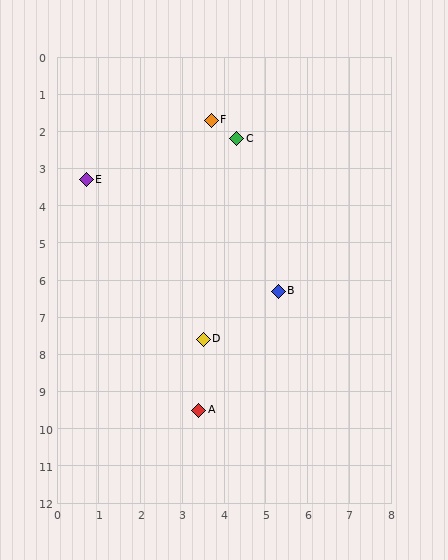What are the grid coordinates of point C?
Point C is at approximately (4.3, 2.2).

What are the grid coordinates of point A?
Point A is at approximately (3.4, 9.5).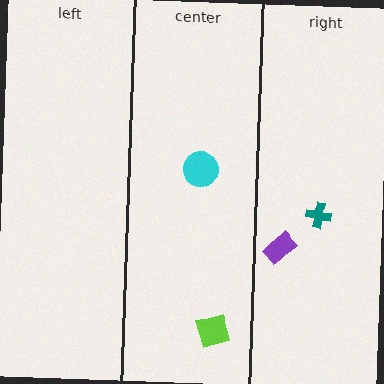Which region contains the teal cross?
The right region.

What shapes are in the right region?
The purple rectangle, the teal cross.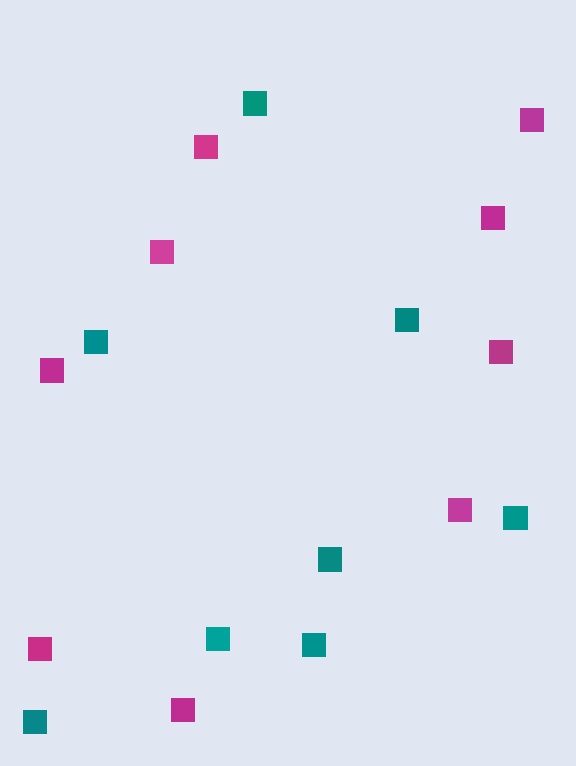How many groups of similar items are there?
There are 2 groups: one group of teal squares (8) and one group of magenta squares (9).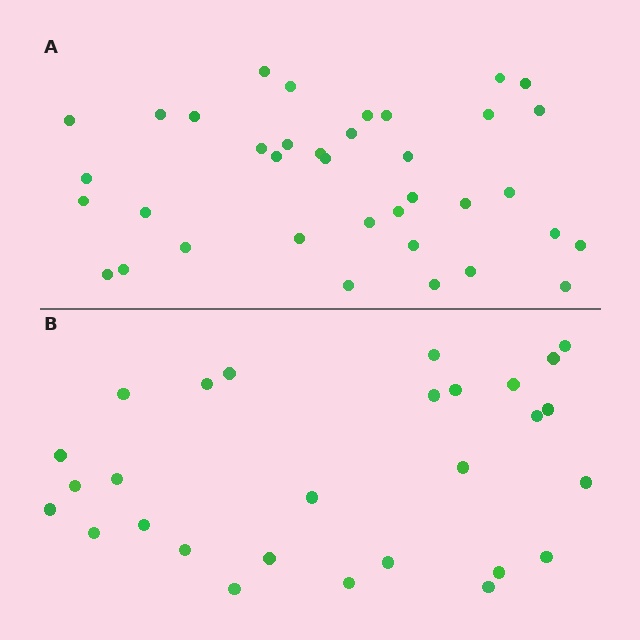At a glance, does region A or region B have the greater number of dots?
Region A (the top region) has more dots.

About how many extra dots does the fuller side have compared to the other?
Region A has roughly 8 or so more dots than region B.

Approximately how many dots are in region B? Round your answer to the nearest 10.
About 30 dots. (The exact count is 28, which rounds to 30.)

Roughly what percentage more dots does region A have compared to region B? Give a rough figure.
About 30% more.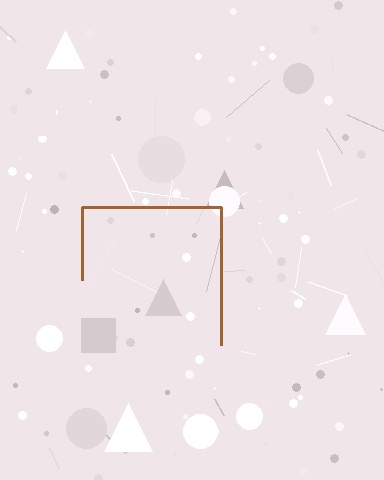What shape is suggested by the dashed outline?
The dashed outline suggests a square.